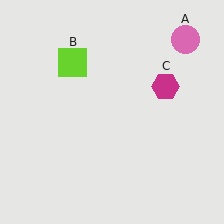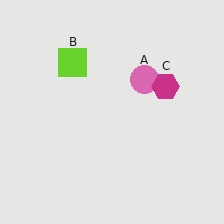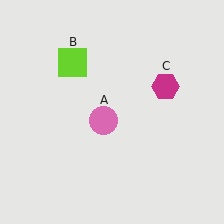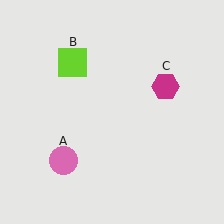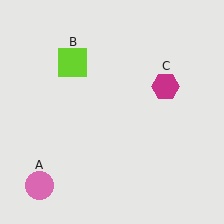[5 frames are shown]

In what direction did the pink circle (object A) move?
The pink circle (object A) moved down and to the left.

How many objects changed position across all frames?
1 object changed position: pink circle (object A).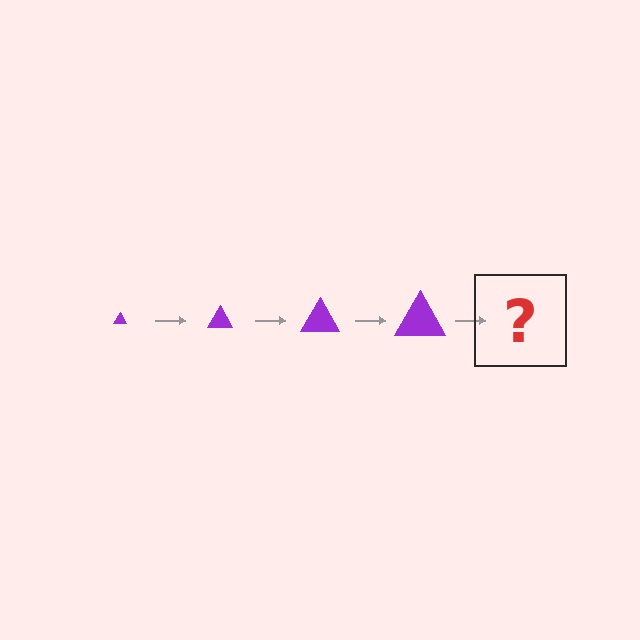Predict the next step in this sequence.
The next step is a purple triangle, larger than the previous one.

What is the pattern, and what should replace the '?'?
The pattern is that the triangle gets progressively larger each step. The '?' should be a purple triangle, larger than the previous one.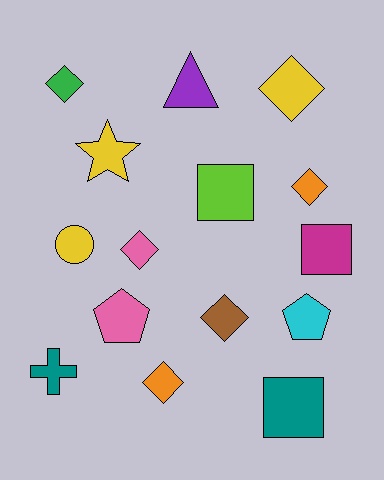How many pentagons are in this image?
There are 2 pentagons.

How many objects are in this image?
There are 15 objects.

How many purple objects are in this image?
There is 1 purple object.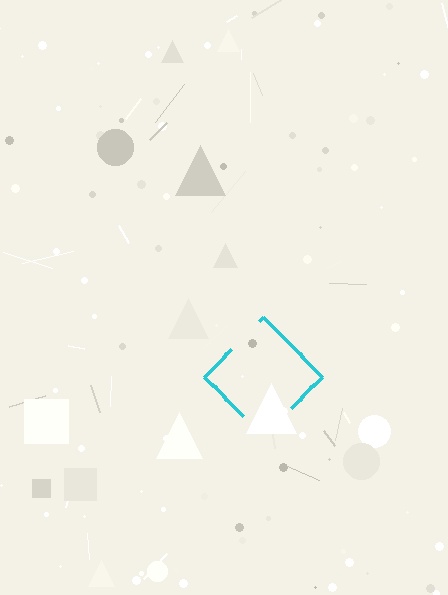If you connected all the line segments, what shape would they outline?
They would outline a diamond.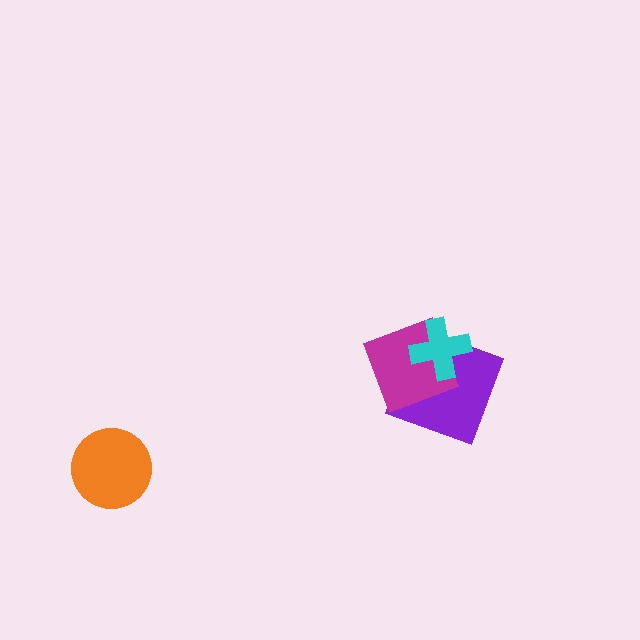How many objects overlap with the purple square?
2 objects overlap with the purple square.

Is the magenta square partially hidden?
Yes, it is partially covered by another shape.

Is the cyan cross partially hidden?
No, no other shape covers it.